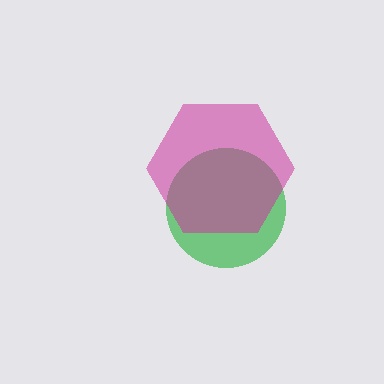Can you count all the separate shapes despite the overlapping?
Yes, there are 2 separate shapes.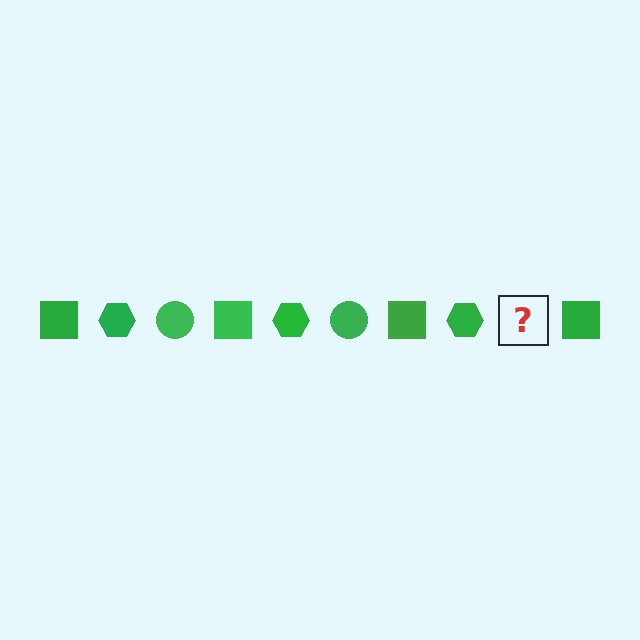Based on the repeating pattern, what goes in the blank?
The blank should be a green circle.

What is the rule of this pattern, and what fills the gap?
The rule is that the pattern cycles through square, hexagon, circle shapes in green. The gap should be filled with a green circle.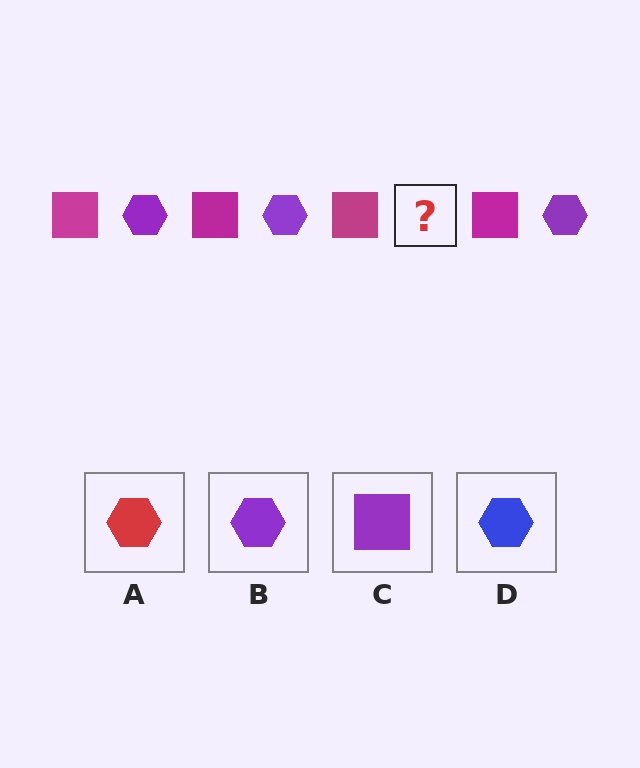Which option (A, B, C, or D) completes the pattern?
B.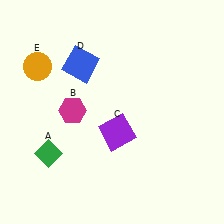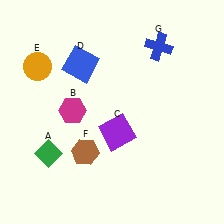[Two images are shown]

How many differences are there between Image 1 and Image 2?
There are 2 differences between the two images.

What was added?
A brown hexagon (F), a blue cross (G) were added in Image 2.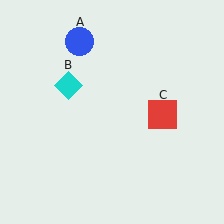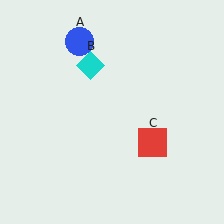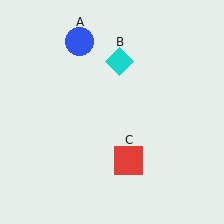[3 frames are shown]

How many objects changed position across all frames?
2 objects changed position: cyan diamond (object B), red square (object C).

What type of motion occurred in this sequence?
The cyan diamond (object B), red square (object C) rotated clockwise around the center of the scene.